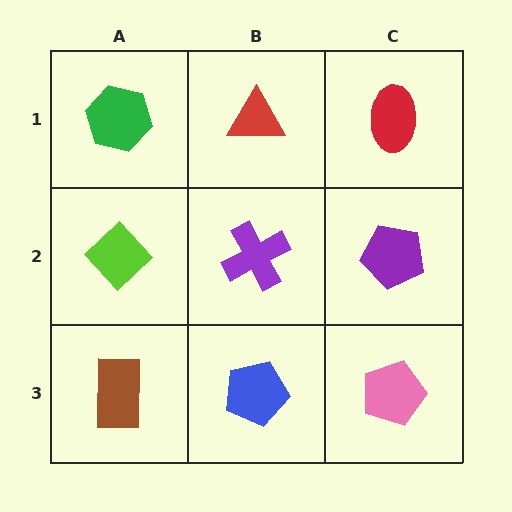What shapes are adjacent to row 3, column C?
A purple pentagon (row 2, column C), a blue pentagon (row 3, column B).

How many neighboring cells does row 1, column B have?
3.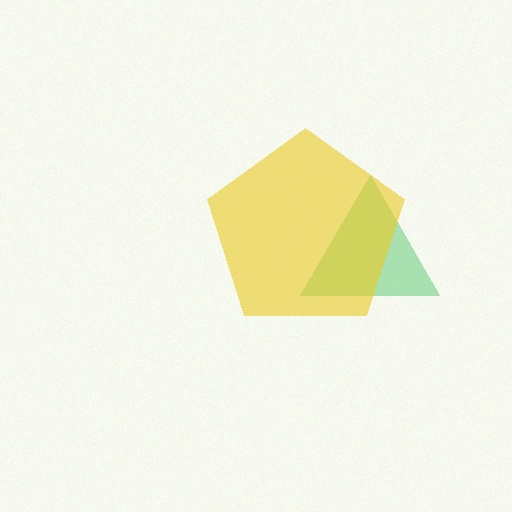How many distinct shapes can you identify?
There are 2 distinct shapes: a green triangle, a yellow pentagon.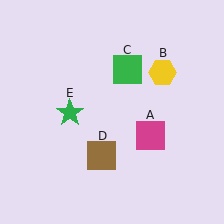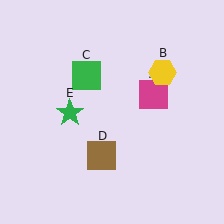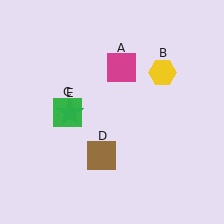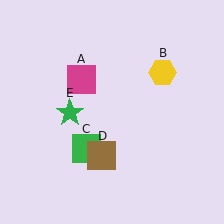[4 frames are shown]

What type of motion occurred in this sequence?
The magenta square (object A), green square (object C) rotated counterclockwise around the center of the scene.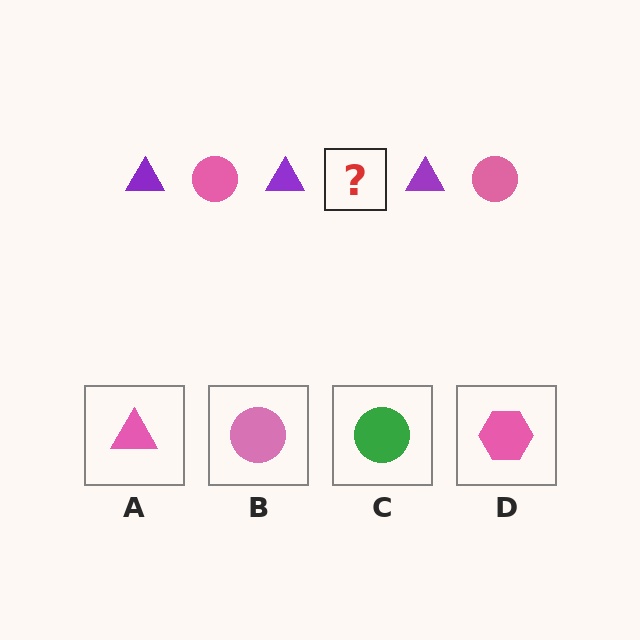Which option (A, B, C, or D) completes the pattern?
B.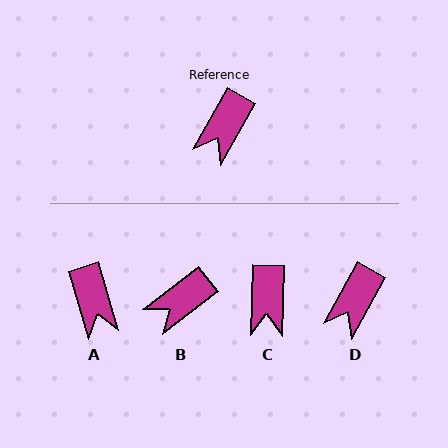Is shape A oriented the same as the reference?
No, it is off by about 45 degrees.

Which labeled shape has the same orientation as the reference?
D.